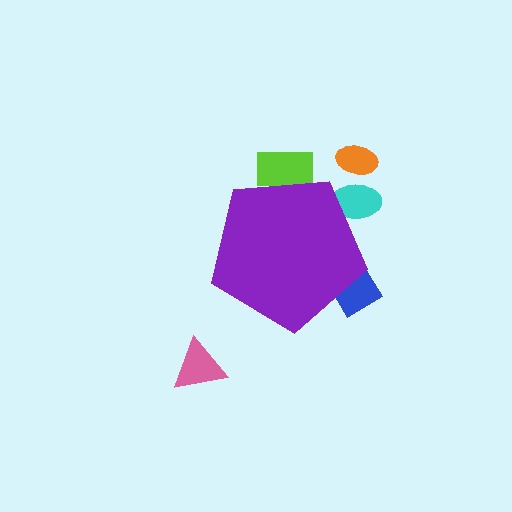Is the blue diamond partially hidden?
Yes, the blue diamond is partially hidden behind the purple pentagon.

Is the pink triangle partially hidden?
No, the pink triangle is fully visible.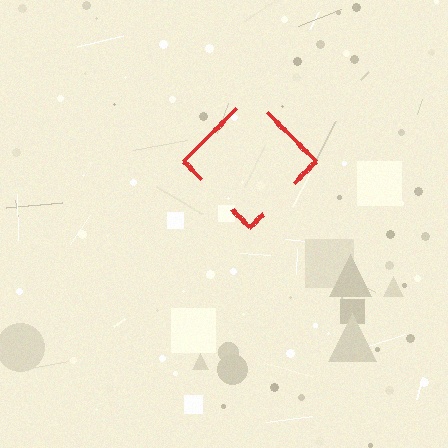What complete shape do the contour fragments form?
The contour fragments form a diamond.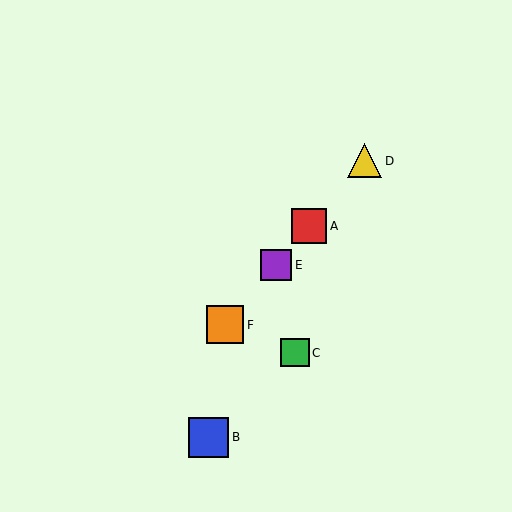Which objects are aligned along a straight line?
Objects A, D, E, F are aligned along a straight line.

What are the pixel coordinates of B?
Object B is at (209, 437).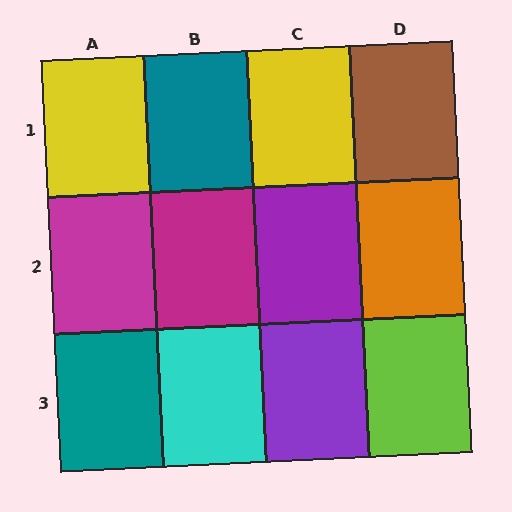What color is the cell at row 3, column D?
Lime.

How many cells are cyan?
1 cell is cyan.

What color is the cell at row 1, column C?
Yellow.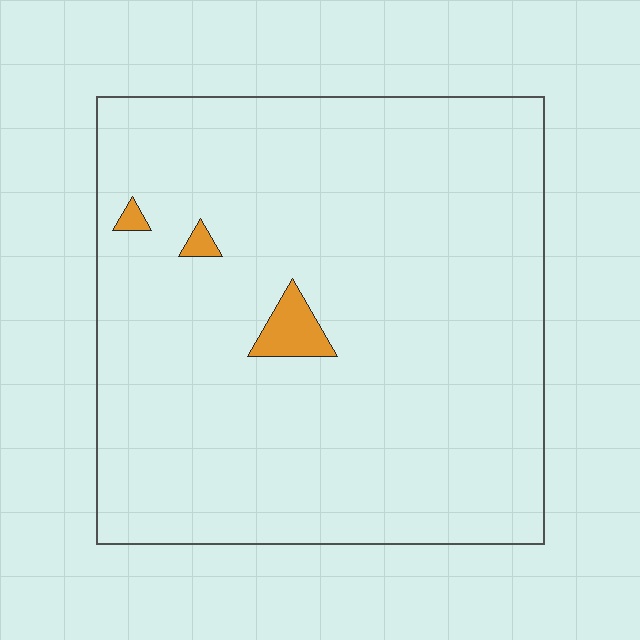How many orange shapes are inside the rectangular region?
3.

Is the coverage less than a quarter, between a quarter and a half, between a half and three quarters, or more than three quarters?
Less than a quarter.